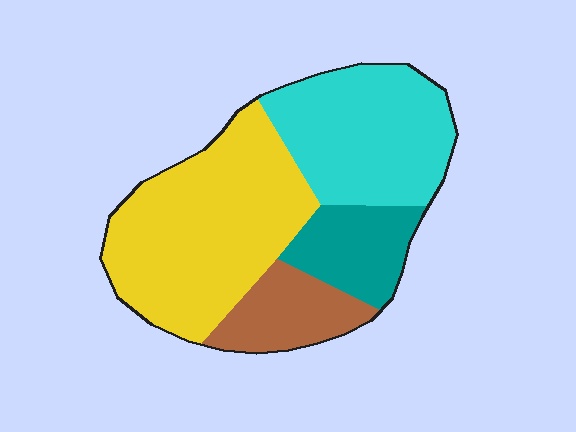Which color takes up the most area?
Yellow, at roughly 45%.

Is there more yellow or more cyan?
Yellow.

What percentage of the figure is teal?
Teal covers about 15% of the figure.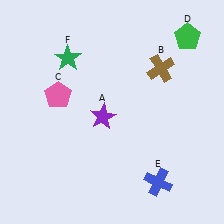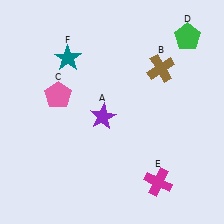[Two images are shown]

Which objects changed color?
E changed from blue to magenta. F changed from green to teal.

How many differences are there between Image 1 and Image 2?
There are 2 differences between the two images.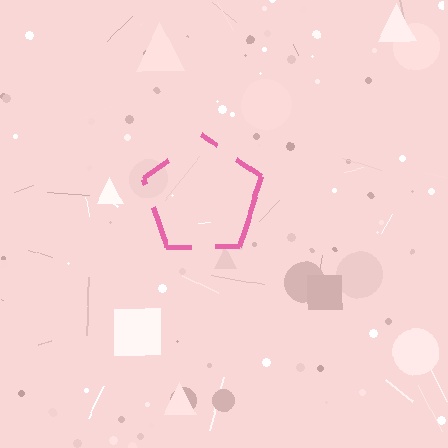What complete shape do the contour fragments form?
The contour fragments form a pentagon.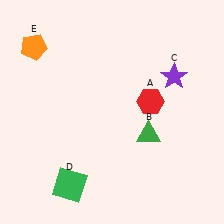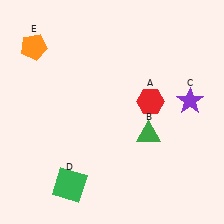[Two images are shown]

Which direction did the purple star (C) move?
The purple star (C) moved down.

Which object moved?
The purple star (C) moved down.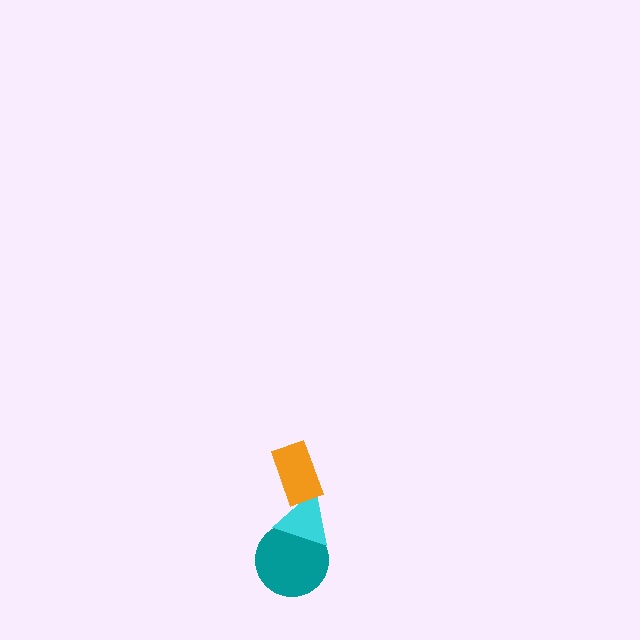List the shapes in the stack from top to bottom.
From top to bottom: the orange rectangle, the cyan triangle, the teal circle.